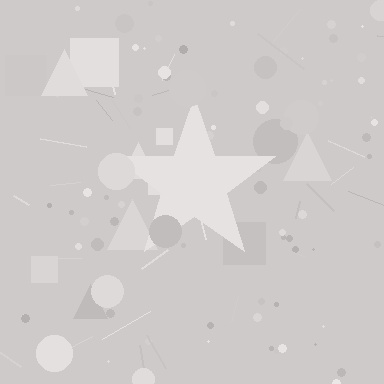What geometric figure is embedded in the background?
A star is embedded in the background.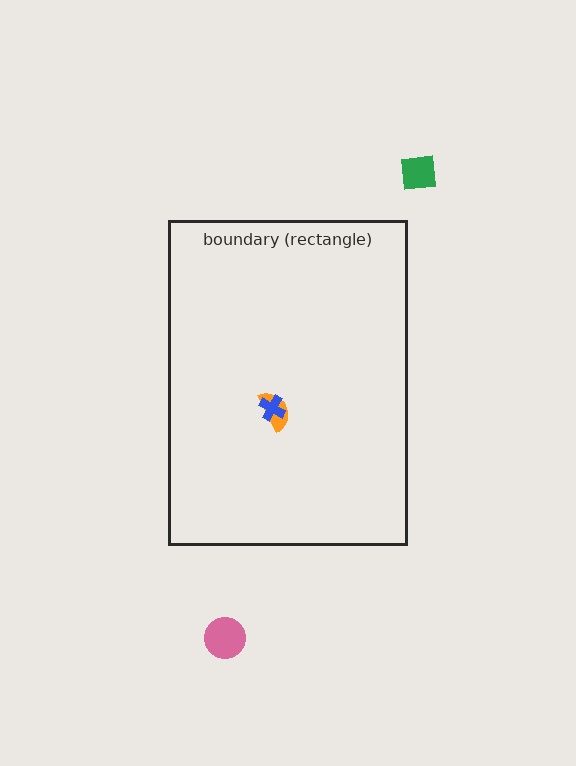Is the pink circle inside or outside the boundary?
Outside.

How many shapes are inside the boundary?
2 inside, 2 outside.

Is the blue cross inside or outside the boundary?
Inside.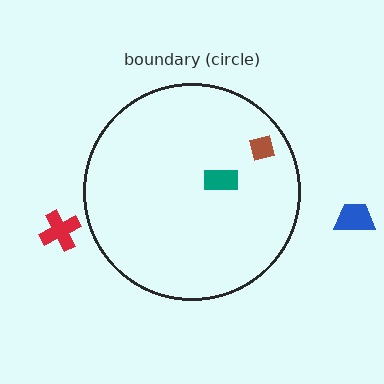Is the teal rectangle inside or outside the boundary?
Inside.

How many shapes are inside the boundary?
2 inside, 2 outside.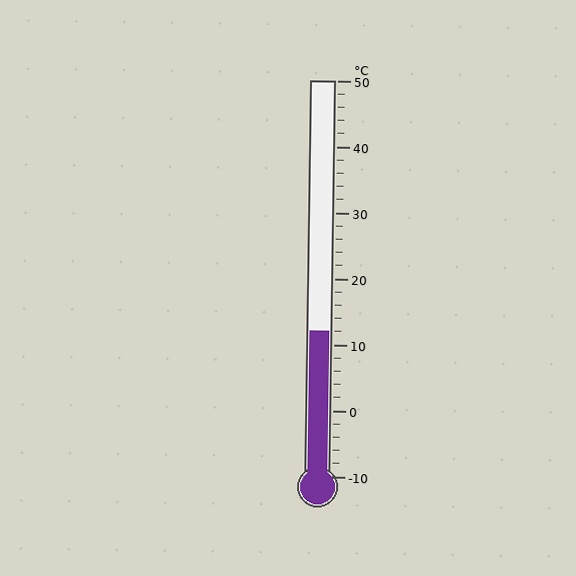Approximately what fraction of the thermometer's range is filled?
The thermometer is filled to approximately 35% of its range.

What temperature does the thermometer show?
The thermometer shows approximately 12°C.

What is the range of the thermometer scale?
The thermometer scale ranges from -10°C to 50°C.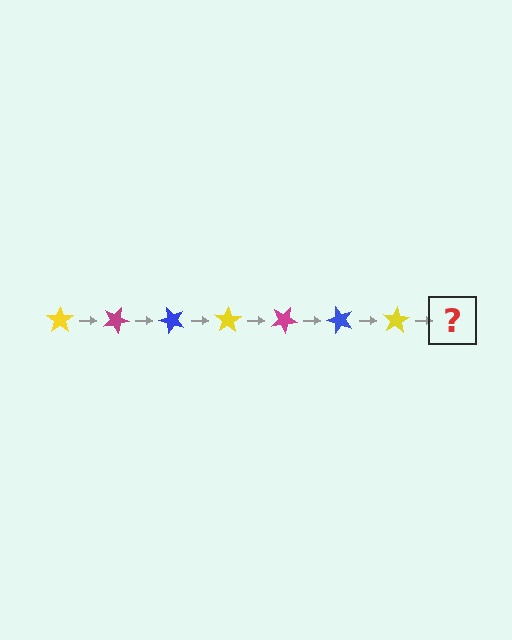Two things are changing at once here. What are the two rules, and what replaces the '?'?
The two rules are that it rotates 25 degrees each step and the color cycles through yellow, magenta, and blue. The '?' should be a magenta star, rotated 175 degrees from the start.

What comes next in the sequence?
The next element should be a magenta star, rotated 175 degrees from the start.